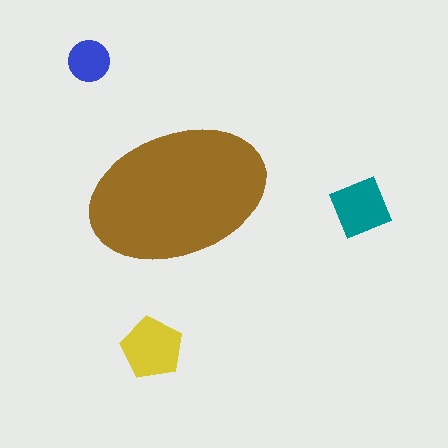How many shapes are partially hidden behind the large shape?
0 shapes are partially hidden.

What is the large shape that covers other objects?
A brown ellipse.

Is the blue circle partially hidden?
No, the blue circle is fully visible.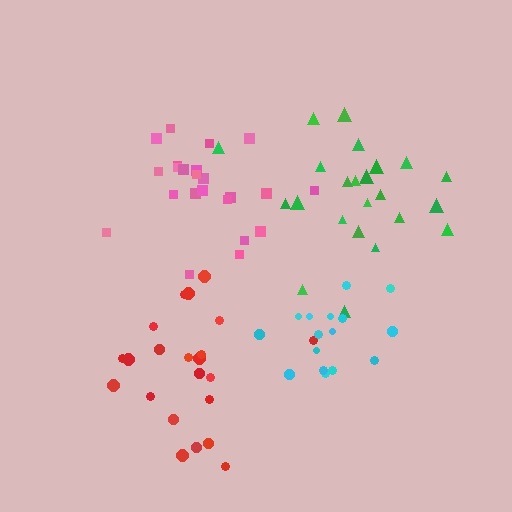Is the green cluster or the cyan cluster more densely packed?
Cyan.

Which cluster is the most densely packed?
Cyan.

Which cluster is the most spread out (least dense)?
Green.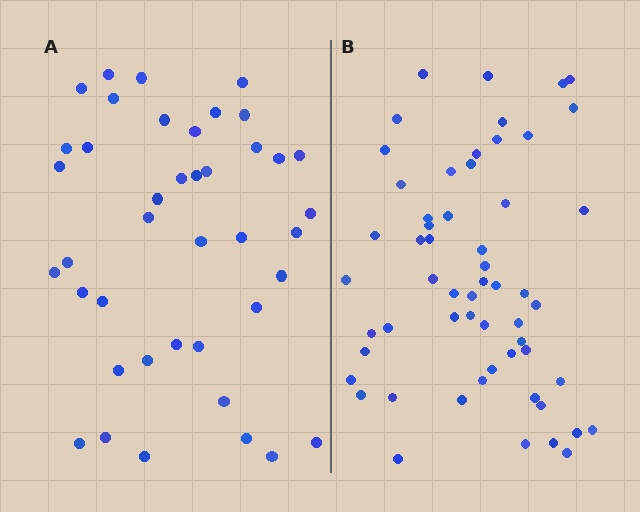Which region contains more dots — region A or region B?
Region B (the right region) has more dots.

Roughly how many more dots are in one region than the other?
Region B has approximately 15 more dots than region A.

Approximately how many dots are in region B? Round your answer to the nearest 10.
About 60 dots. (The exact count is 57, which rounds to 60.)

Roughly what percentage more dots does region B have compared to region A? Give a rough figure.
About 40% more.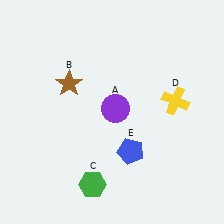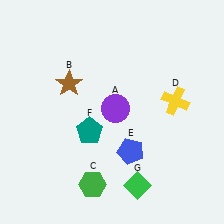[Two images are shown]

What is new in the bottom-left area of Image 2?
A teal pentagon (F) was added in the bottom-left area of Image 2.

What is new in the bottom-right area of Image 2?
A green diamond (G) was added in the bottom-right area of Image 2.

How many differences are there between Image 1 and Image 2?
There are 2 differences between the two images.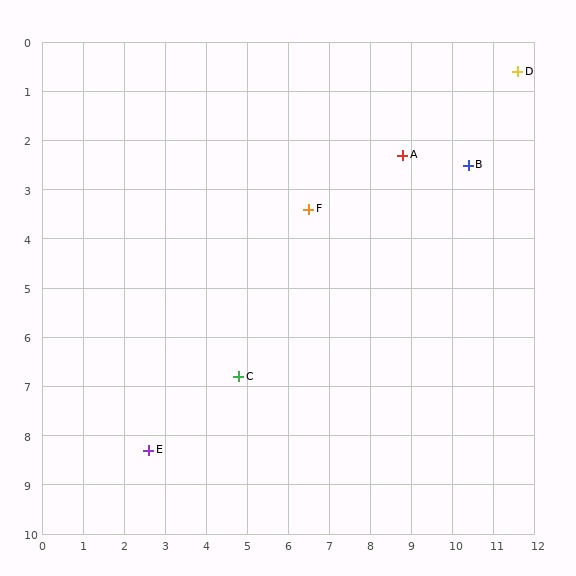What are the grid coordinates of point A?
Point A is at approximately (8.8, 2.3).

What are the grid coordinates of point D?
Point D is at approximately (11.6, 0.6).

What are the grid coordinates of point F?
Point F is at approximately (6.5, 3.4).